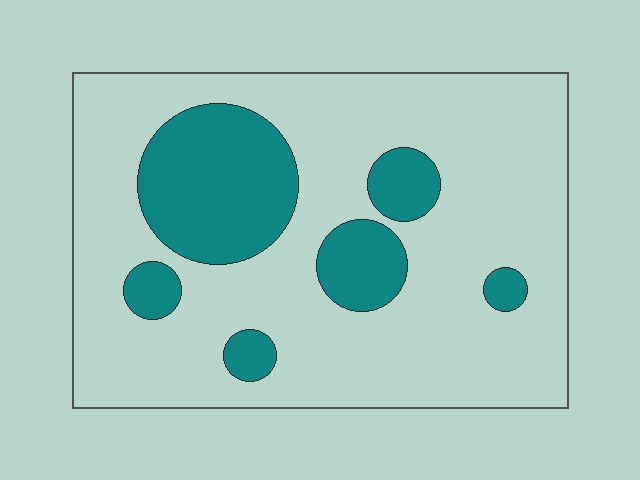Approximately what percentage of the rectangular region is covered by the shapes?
Approximately 25%.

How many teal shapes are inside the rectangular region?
6.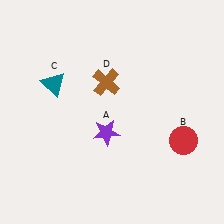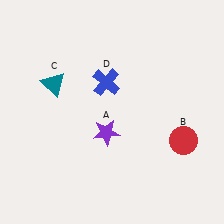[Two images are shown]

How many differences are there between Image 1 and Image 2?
There is 1 difference between the two images.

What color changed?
The cross (D) changed from brown in Image 1 to blue in Image 2.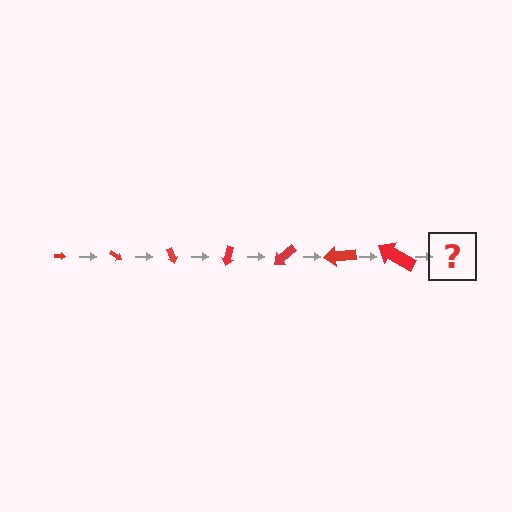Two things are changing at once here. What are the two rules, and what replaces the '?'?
The two rules are that the arrow grows larger each step and it rotates 35 degrees each step. The '?' should be an arrow, larger than the previous one and rotated 245 degrees from the start.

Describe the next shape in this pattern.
It should be an arrow, larger than the previous one and rotated 245 degrees from the start.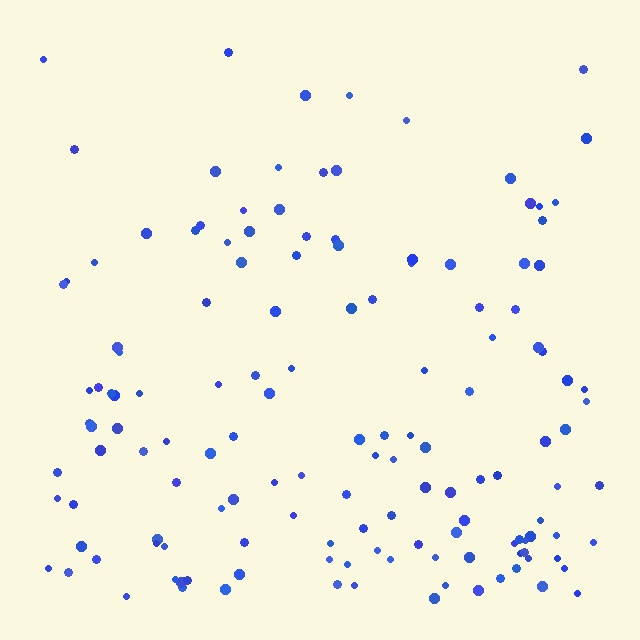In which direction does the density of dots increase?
From top to bottom, with the bottom side densest.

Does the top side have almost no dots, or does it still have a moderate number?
Still a moderate number, just noticeably fewer than the bottom.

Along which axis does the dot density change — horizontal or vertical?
Vertical.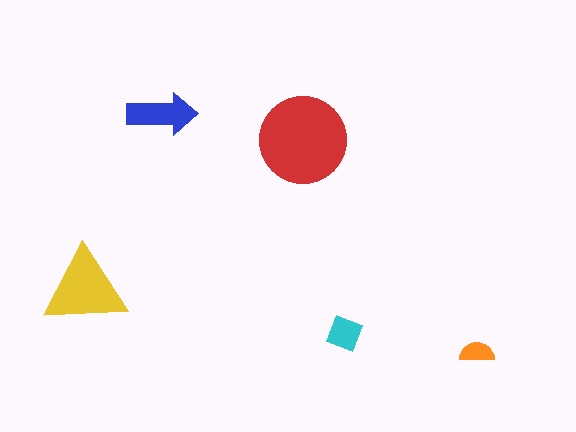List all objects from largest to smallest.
The red circle, the yellow triangle, the blue arrow, the cyan diamond, the orange semicircle.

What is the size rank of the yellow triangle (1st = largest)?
2nd.